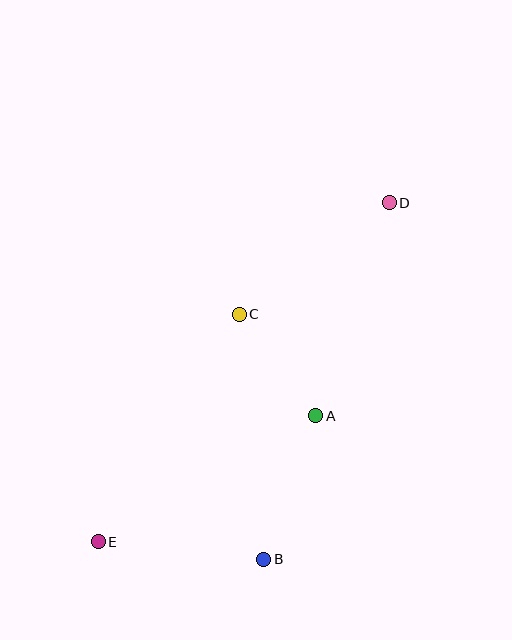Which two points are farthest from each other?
Points D and E are farthest from each other.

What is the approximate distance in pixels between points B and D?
The distance between B and D is approximately 378 pixels.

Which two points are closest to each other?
Points A and C are closest to each other.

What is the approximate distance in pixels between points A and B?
The distance between A and B is approximately 153 pixels.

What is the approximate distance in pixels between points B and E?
The distance between B and E is approximately 167 pixels.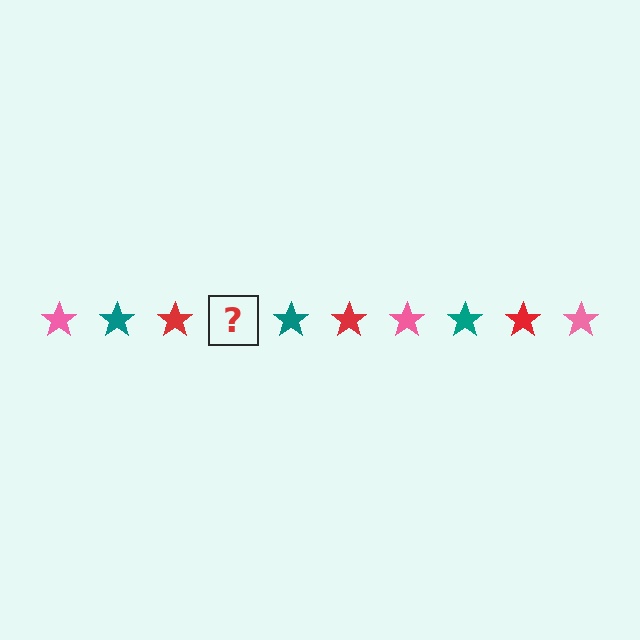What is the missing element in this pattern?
The missing element is a pink star.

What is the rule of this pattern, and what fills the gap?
The rule is that the pattern cycles through pink, teal, red stars. The gap should be filled with a pink star.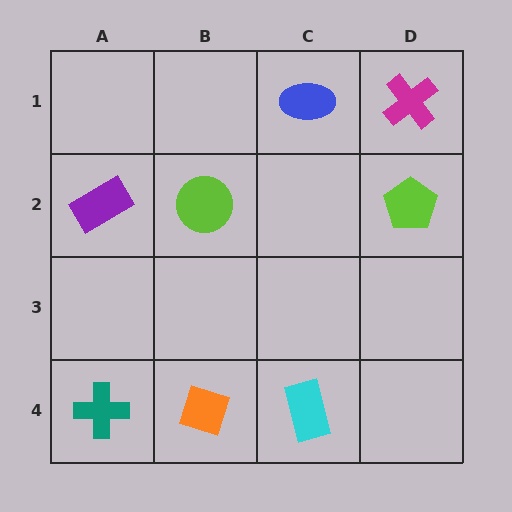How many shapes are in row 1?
2 shapes.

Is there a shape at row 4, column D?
No, that cell is empty.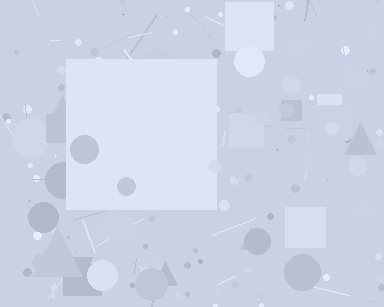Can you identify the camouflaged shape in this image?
The camouflaged shape is a square.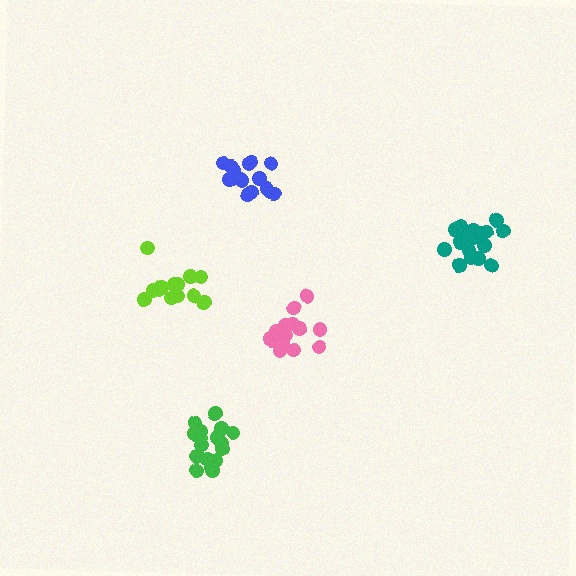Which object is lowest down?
The green cluster is bottommost.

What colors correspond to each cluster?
The clusters are colored: blue, pink, teal, lime, green.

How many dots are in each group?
Group 1: 15 dots, Group 2: 15 dots, Group 3: 18 dots, Group 4: 15 dots, Group 5: 17 dots (80 total).